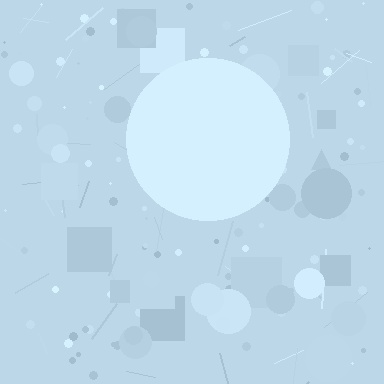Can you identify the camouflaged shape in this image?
The camouflaged shape is a circle.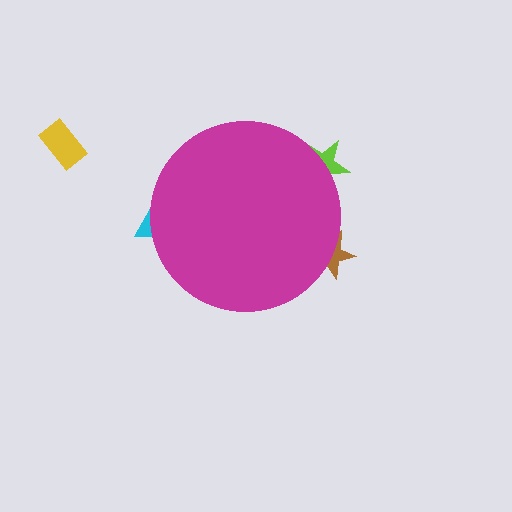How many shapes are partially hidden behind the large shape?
3 shapes are partially hidden.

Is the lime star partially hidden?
Yes, the lime star is partially hidden behind the magenta circle.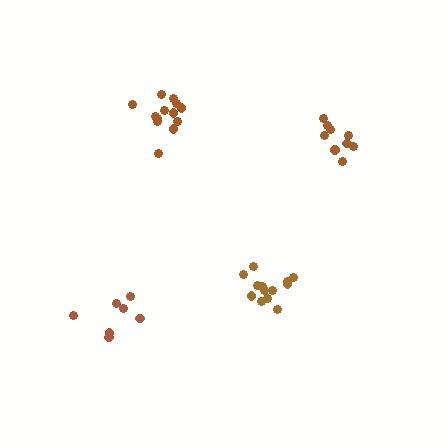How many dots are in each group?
Group 1: 13 dots, Group 2: 7 dots, Group 3: 13 dots, Group 4: 9 dots (42 total).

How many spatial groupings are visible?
There are 4 spatial groupings.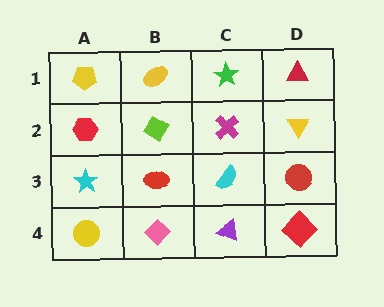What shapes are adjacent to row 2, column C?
A green star (row 1, column C), a cyan semicircle (row 3, column C), a lime diamond (row 2, column B), a yellow triangle (row 2, column D).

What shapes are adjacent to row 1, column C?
A magenta cross (row 2, column C), a yellow ellipse (row 1, column B), a red triangle (row 1, column D).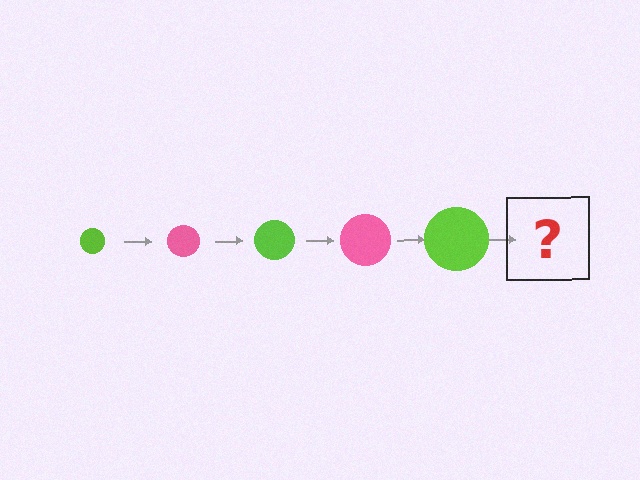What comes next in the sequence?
The next element should be a pink circle, larger than the previous one.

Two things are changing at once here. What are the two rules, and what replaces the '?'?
The two rules are that the circle grows larger each step and the color cycles through lime and pink. The '?' should be a pink circle, larger than the previous one.